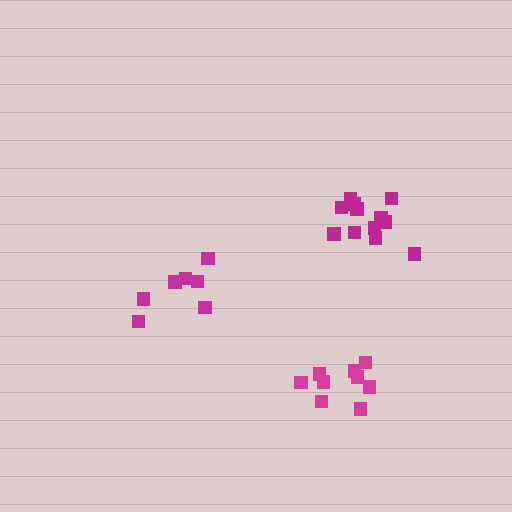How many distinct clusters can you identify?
There are 3 distinct clusters.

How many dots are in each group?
Group 1: 9 dots, Group 2: 7 dots, Group 3: 12 dots (28 total).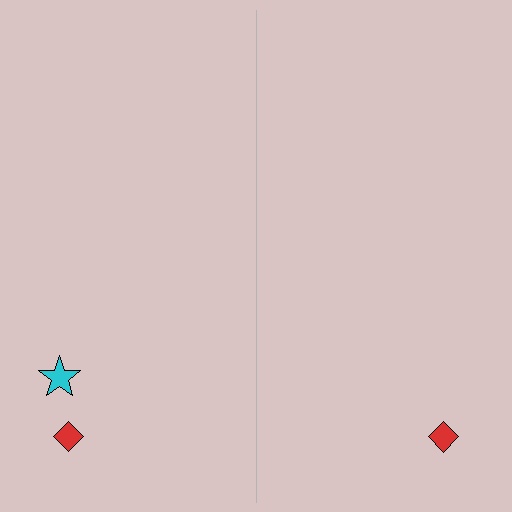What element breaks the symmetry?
A cyan star is missing from the right side.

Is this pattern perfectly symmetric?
No, the pattern is not perfectly symmetric. A cyan star is missing from the right side.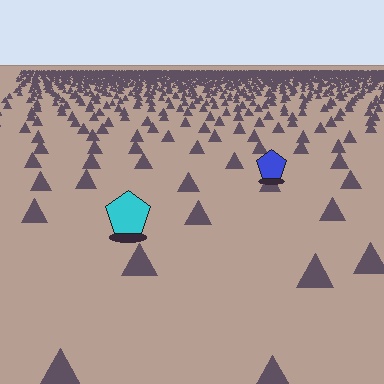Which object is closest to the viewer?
The cyan pentagon is closest. The texture marks near it are larger and more spread out.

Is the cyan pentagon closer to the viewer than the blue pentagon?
Yes. The cyan pentagon is closer — you can tell from the texture gradient: the ground texture is coarser near it.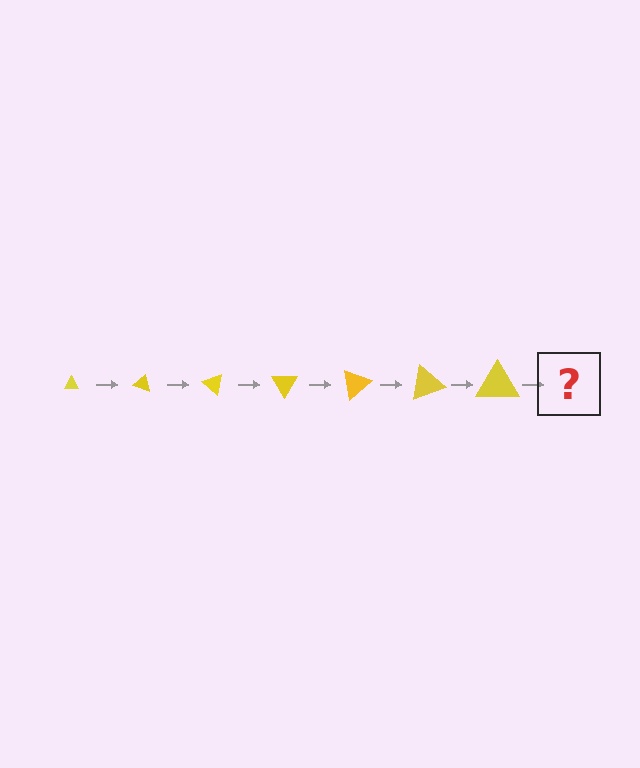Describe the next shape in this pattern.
It should be a triangle, larger than the previous one and rotated 140 degrees from the start.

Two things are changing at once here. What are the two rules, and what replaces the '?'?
The two rules are that the triangle grows larger each step and it rotates 20 degrees each step. The '?' should be a triangle, larger than the previous one and rotated 140 degrees from the start.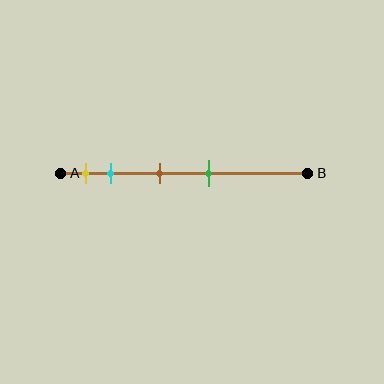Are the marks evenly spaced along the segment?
No, the marks are not evenly spaced.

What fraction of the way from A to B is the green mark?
The green mark is approximately 60% (0.6) of the way from A to B.